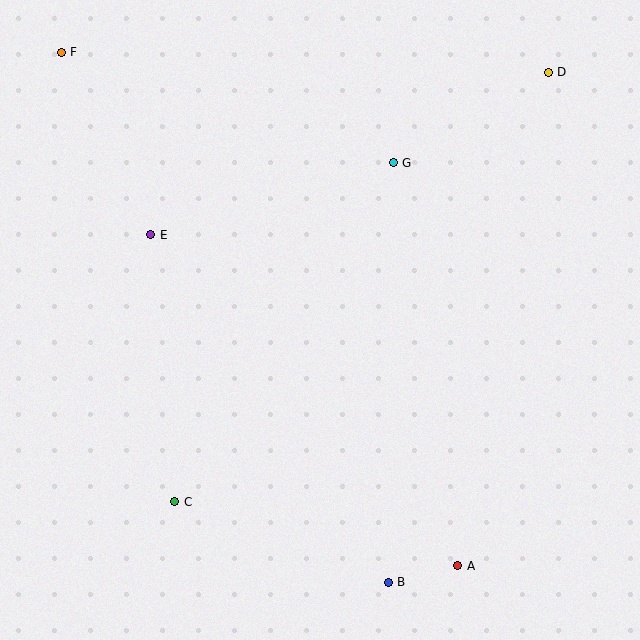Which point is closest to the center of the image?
Point G at (393, 163) is closest to the center.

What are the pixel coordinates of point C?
Point C is at (175, 502).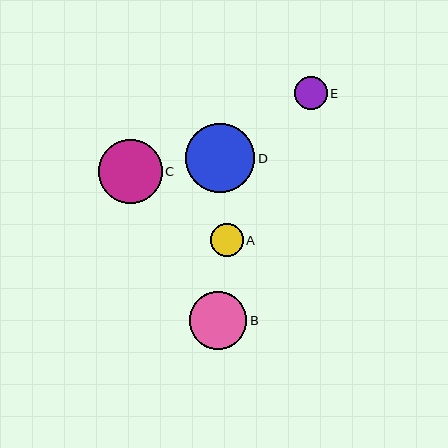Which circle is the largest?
Circle D is the largest with a size of approximately 69 pixels.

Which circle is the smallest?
Circle A is the smallest with a size of approximately 33 pixels.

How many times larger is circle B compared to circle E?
Circle B is approximately 1.7 times the size of circle E.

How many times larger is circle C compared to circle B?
Circle C is approximately 1.1 times the size of circle B.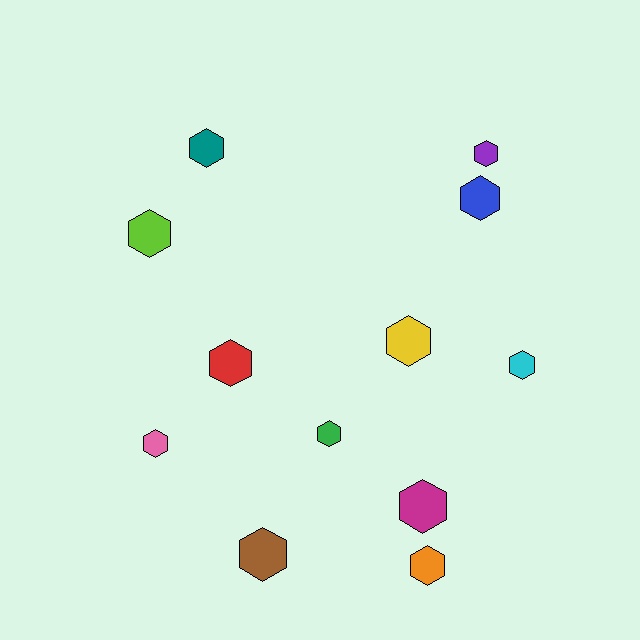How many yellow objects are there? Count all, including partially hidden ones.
There is 1 yellow object.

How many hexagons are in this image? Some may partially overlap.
There are 12 hexagons.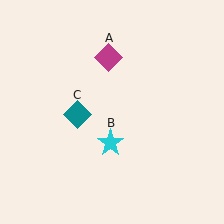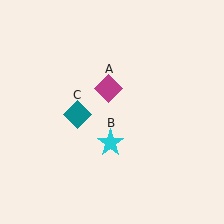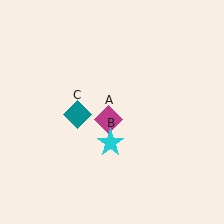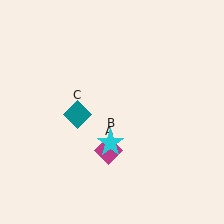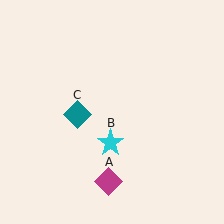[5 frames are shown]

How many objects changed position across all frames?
1 object changed position: magenta diamond (object A).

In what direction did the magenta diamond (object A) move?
The magenta diamond (object A) moved down.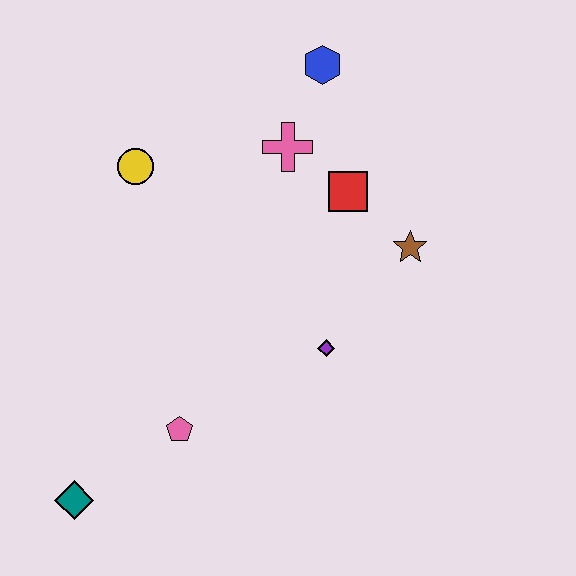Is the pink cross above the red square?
Yes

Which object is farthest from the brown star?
The teal diamond is farthest from the brown star.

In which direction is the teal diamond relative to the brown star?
The teal diamond is to the left of the brown star.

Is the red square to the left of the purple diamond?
No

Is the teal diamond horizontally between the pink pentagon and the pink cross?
No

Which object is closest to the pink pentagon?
The teal diamond is closest to the pink pentagon.